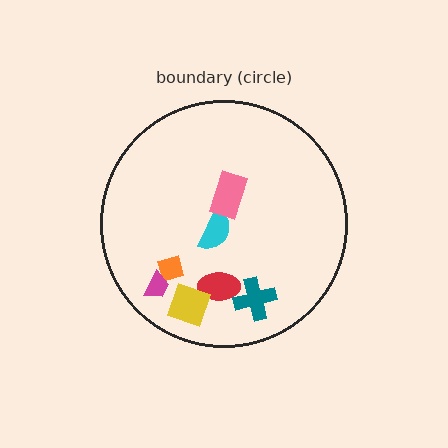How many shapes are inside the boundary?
7 inside, 0 outside.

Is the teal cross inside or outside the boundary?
Inside.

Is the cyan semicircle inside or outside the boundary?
Inside.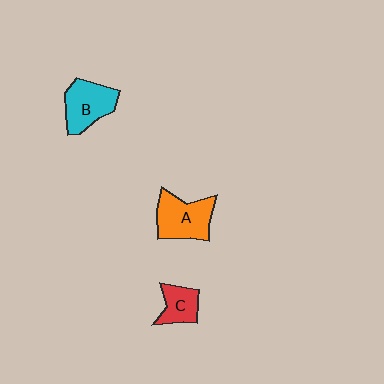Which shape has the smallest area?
Shape C (red).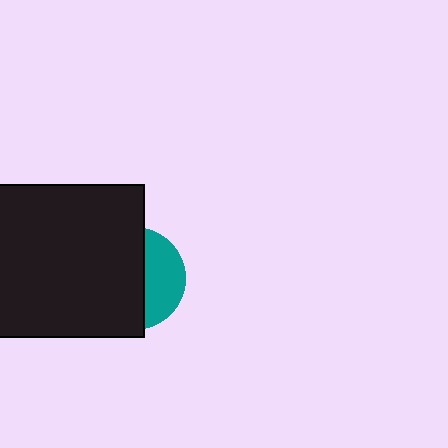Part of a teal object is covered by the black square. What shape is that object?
It is a circle.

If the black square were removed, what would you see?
You would see the complete teal circle.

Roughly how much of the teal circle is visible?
A small part of it is visible (roughly 36%).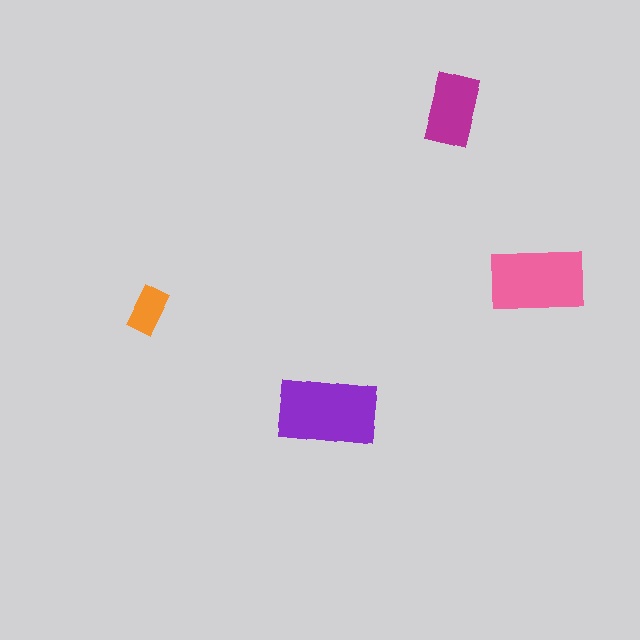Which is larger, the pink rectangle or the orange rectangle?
The pink one.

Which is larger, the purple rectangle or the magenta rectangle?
The purple one.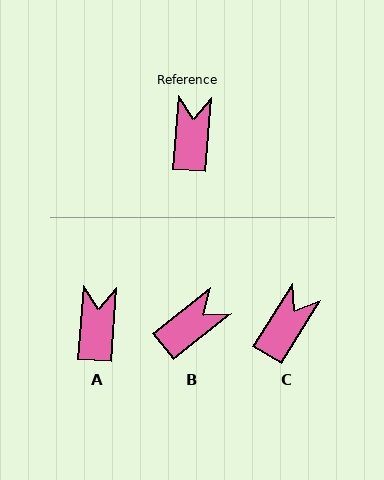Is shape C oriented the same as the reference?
No, it is off by about 28 degrees.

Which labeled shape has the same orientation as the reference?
A.